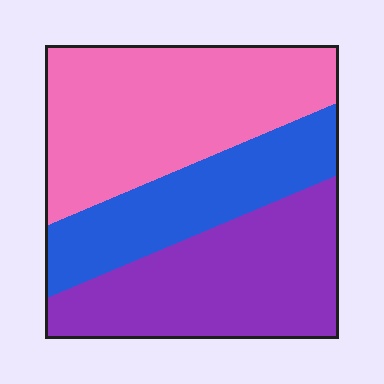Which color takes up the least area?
Blue, at roughly 25%.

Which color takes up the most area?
Pink, at roughly 40%.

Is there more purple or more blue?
Purple.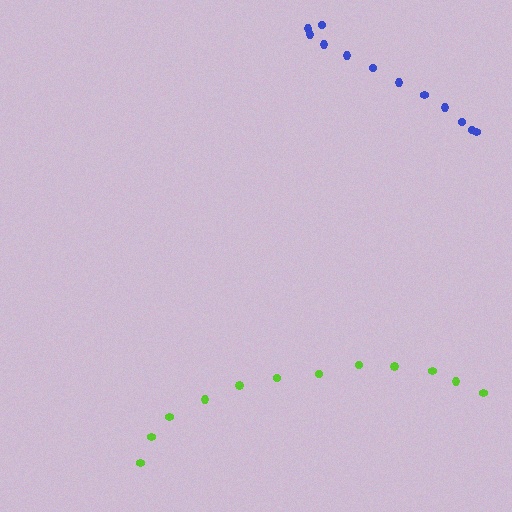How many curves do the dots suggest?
There are 2 distinct paths.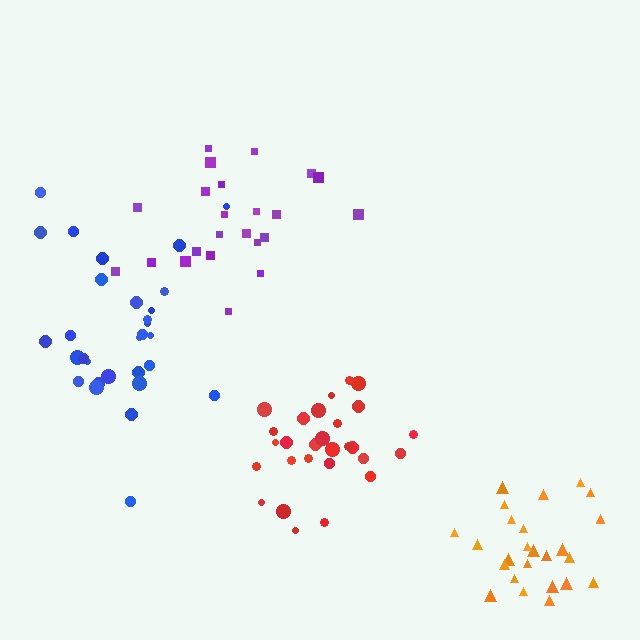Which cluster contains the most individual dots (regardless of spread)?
Blue (30).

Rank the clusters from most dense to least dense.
red, orange, blue, purple.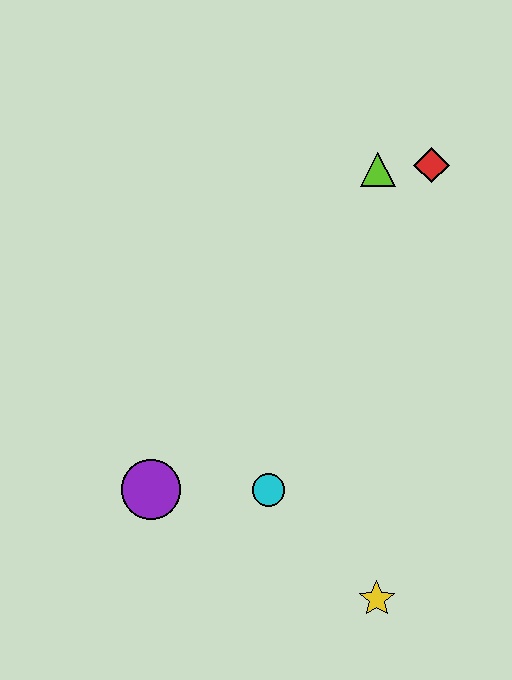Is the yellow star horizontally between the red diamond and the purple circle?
Yes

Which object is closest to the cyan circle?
The purple circle is closest to the cyan circle.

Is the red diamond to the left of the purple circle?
No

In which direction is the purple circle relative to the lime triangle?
The purple circle is below the lime triangle.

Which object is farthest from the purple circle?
The red diamond is farthest from the purple circle.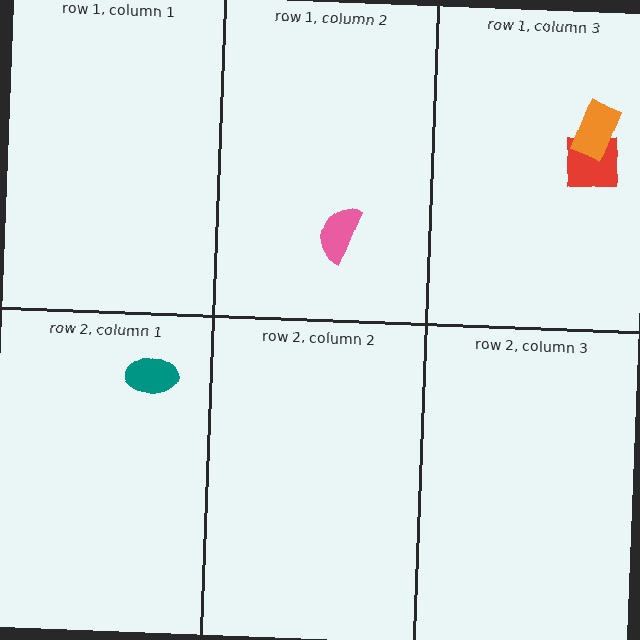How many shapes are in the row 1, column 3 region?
2.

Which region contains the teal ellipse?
The row 2, column 1 region.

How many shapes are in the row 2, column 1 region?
1.